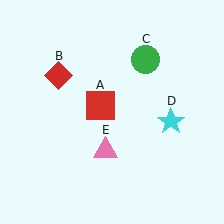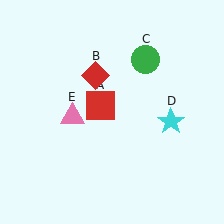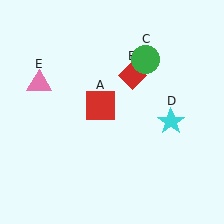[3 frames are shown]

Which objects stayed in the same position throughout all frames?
Red square (object A) and green circle (object C) and cyan star (object D) remained stationary.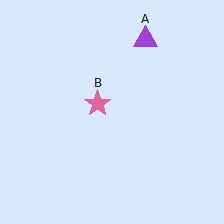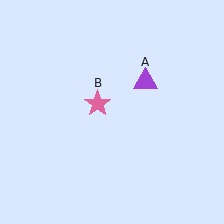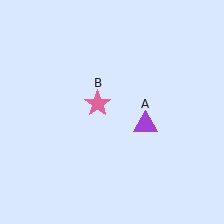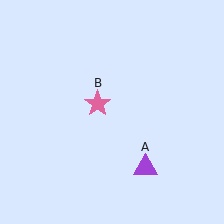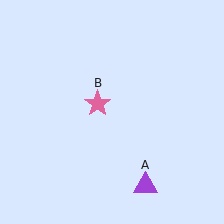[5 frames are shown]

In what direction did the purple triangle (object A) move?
The purple triangle (object A) moved down.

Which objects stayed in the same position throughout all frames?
Pink star (object B) remained stationary.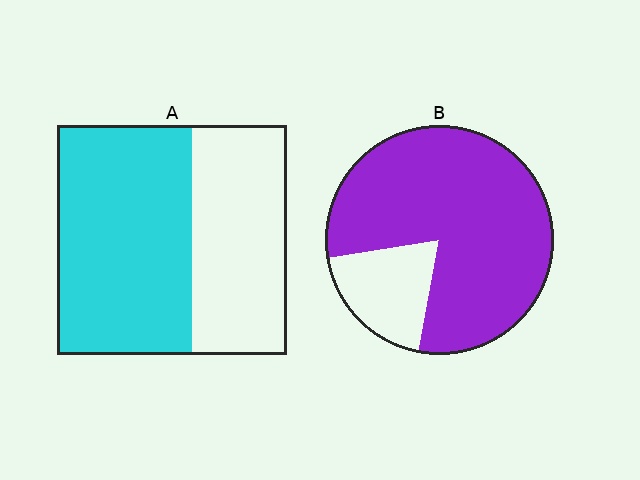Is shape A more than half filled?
Yes.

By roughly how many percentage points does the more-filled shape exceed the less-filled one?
By roughly 20 percentage points (B over A).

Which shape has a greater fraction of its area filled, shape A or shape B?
Shape B.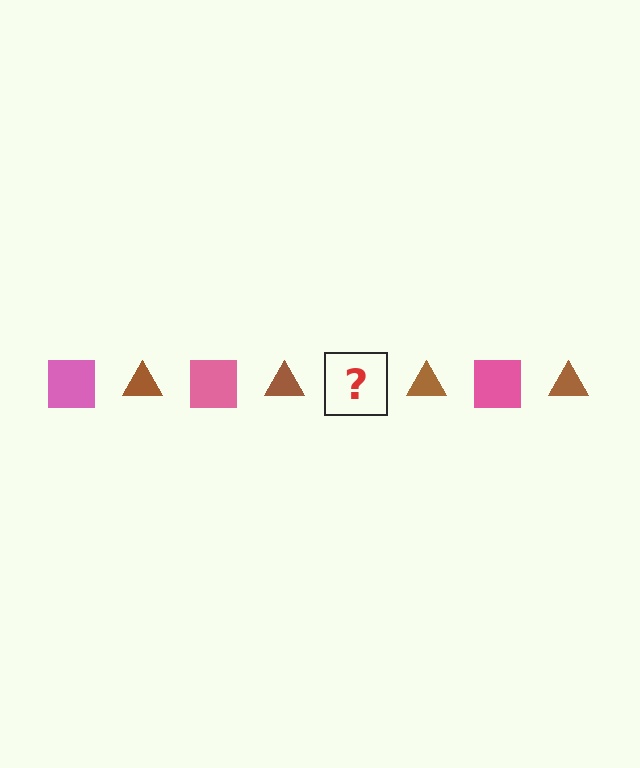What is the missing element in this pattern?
The missing element is a pink square.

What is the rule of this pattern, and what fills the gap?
The rule is that the pattern alternates between pink square and brown triangle. The gap should be filled with a pink square.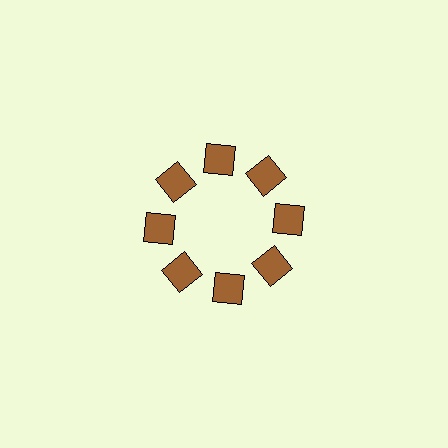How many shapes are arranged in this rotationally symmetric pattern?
There are 8 shapes, arranged in 8 groups of 1.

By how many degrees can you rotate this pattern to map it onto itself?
The pattern maps onto itself every 45 degrees of rotation.